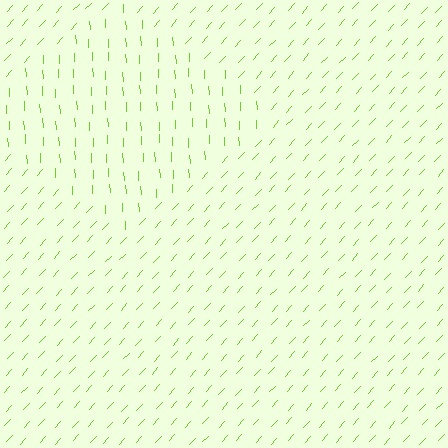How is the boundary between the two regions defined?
The boundary is defined purely by a change in line orientation (approximately 45 degrees difference). All lines are the same color and thickness.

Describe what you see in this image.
The image is filled with small lime line segments. A diamond region in the image has lines oriented differently from the surrounding lines, creating a visible texture boundary.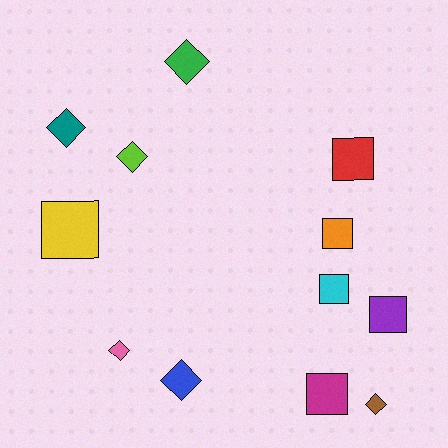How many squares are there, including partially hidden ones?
There are 6 squares.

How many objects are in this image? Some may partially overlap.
There are 12 objects.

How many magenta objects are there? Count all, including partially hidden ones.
There is 1 magenta object.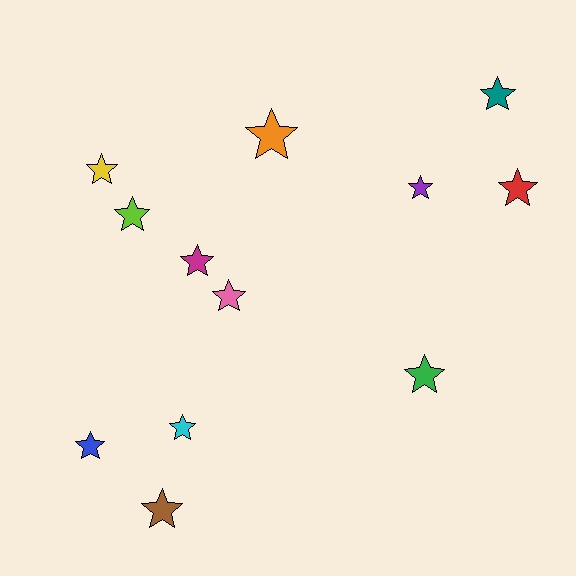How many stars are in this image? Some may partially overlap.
There are 12 stars.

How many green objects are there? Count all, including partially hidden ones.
There is 1 green object.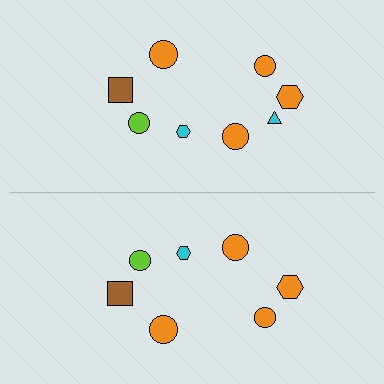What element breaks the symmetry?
A cyan triangle is missing from the bottom side.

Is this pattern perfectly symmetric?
No, the pattern is not perfectly symmetric. A cyan triangle is missing from the bottom side.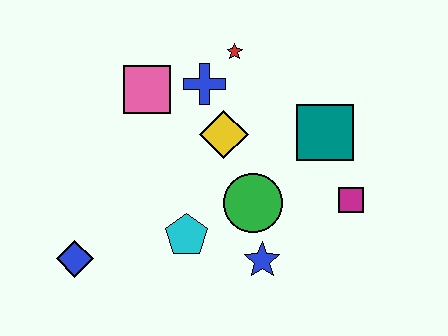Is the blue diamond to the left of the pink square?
Yes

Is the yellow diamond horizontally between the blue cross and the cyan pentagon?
No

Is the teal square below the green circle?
No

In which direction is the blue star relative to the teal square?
The blue star is below the teal square.